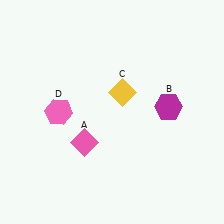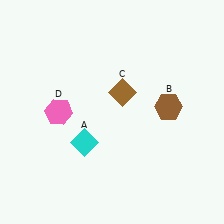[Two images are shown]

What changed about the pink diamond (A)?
In Image 1, A is pink. In Image 2, it changed to cyan.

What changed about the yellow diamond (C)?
In Image 1, C is yellow. In Image 2, it changed to brown.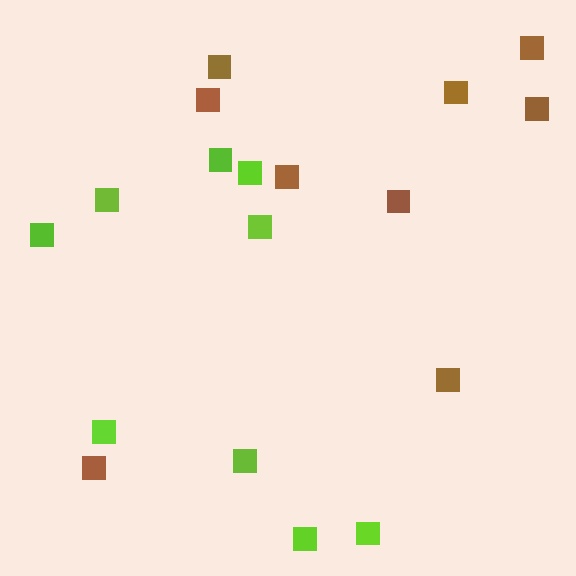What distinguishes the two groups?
There are 2 groups: one group of brown squares (9) and one group of lime squares (9).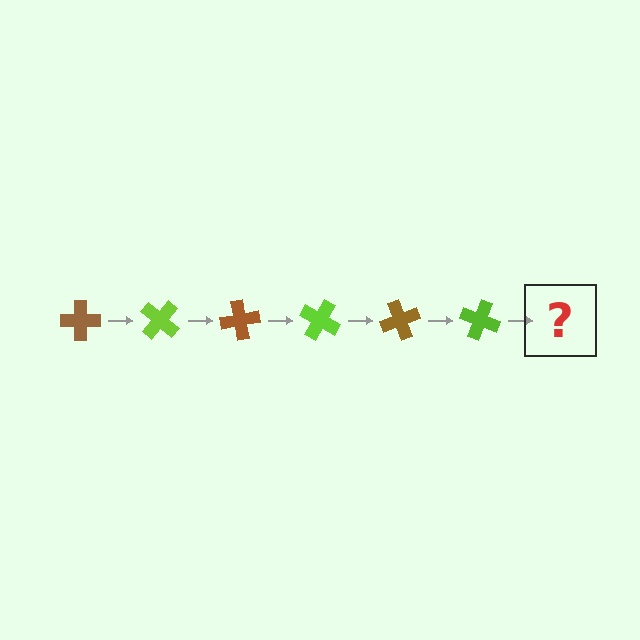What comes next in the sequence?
The next element should be a brown cross, rotated 240 degrees from the start.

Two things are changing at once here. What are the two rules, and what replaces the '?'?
The two rules are that it rotates 40 degrees each step and the color cycles through brown and lime. The '?' should be a brown cross, rotated 240 degrees from the start.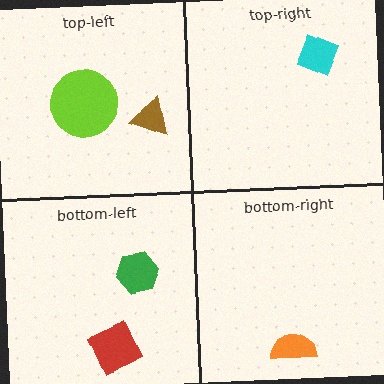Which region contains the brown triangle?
The top-left region.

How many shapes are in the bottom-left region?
2.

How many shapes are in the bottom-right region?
1.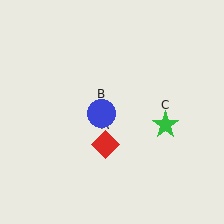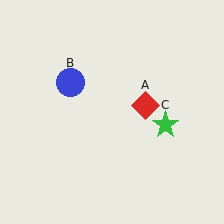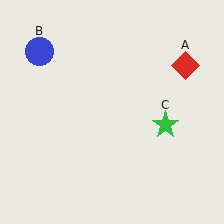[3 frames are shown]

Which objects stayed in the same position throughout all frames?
Green star (object C) remained stationary.